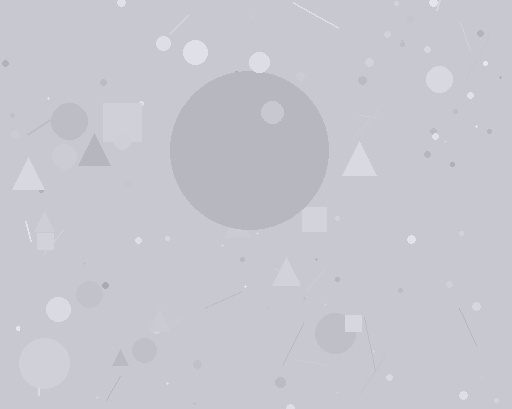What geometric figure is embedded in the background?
A circle is embedded in the background.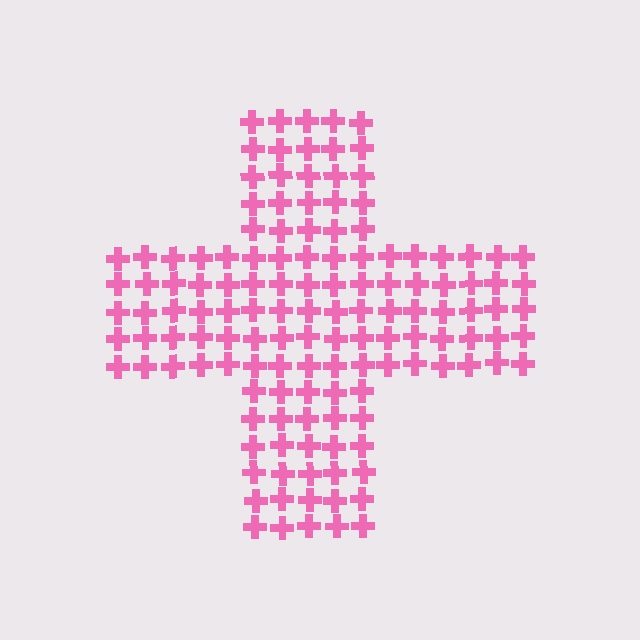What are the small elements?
The small elements are crosses.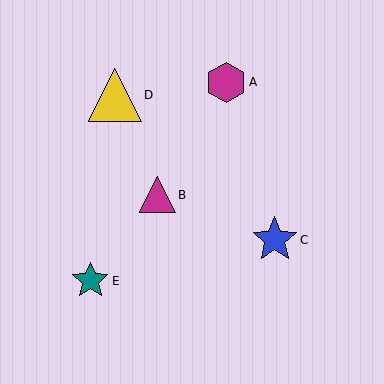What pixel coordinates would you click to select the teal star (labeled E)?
Click at (90, 281) to select the teal star E.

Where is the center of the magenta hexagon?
The center of the magenta hexagon is at (226, 82).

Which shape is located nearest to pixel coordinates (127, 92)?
The yellow triangle (labeled D) at (115, 95) is nearest to that location.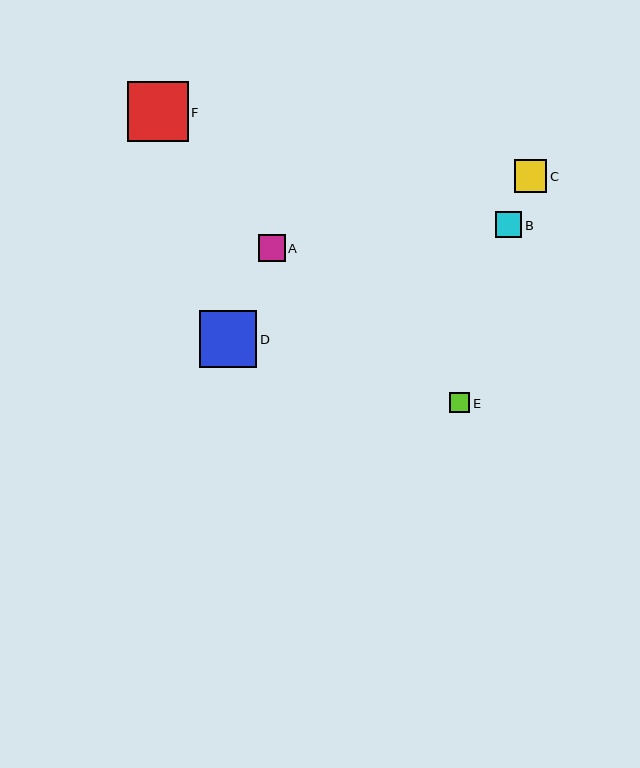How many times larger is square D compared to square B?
Square D is approximately 2.2 times the size of square B.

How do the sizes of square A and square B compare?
Square A and square B are approximately the same size.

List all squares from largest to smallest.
From largest to smallest: F, D, C, A, B, E.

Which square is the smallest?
Square E is the smallest with a size of approximately 20 pixels.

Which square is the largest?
Square F is the largest with a size of approximately 60 pixels.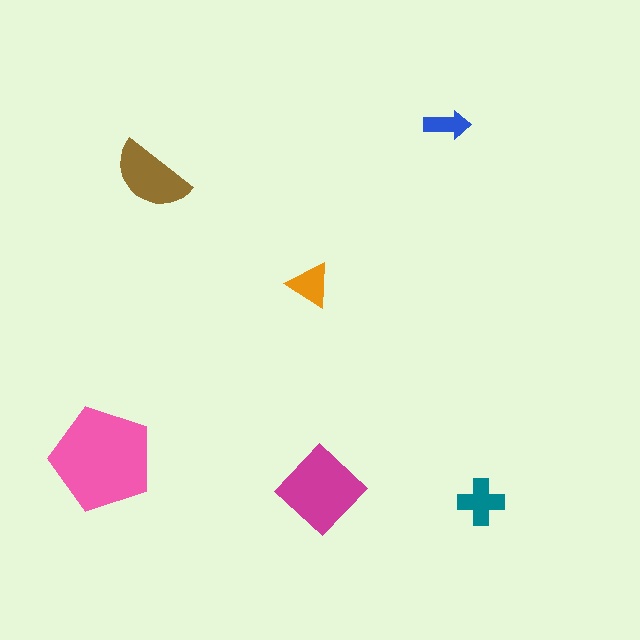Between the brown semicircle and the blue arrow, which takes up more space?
The brown semicircle.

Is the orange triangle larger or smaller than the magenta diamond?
Smaller.